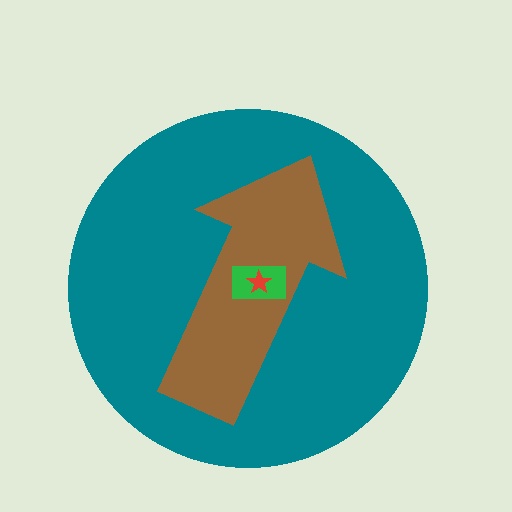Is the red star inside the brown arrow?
Yes.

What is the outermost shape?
The teal circle.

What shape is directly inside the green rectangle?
The red star.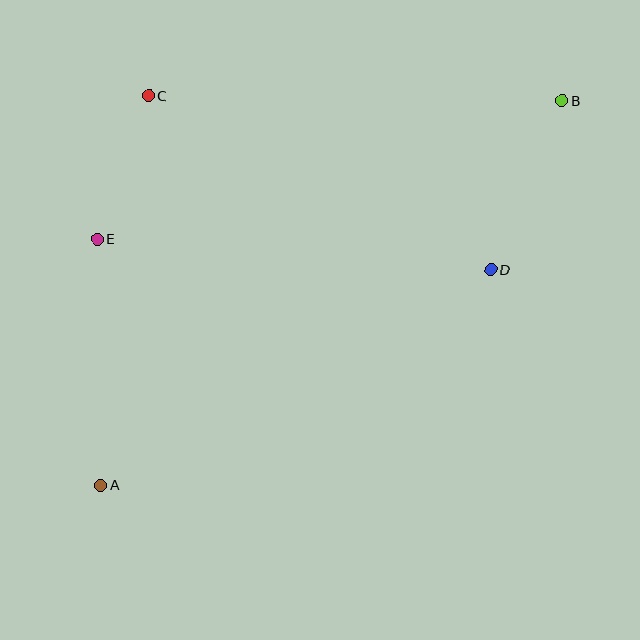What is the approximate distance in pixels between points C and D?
The distance between C and D is approximately 384 pixels.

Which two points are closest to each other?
Points C and E are closest to each other.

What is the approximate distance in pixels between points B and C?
The distance between B and C is approximately 413 pixels.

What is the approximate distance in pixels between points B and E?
The distance between B and E is approximately 485 pixels.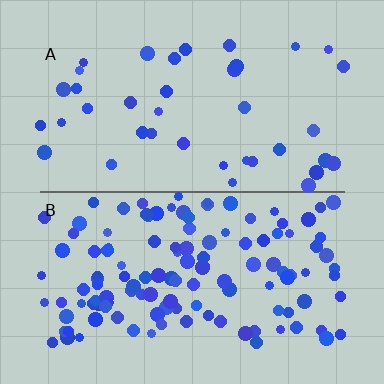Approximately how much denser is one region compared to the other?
Approximately 3.2× — region B over region A.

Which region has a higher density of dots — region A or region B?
B (the bottom).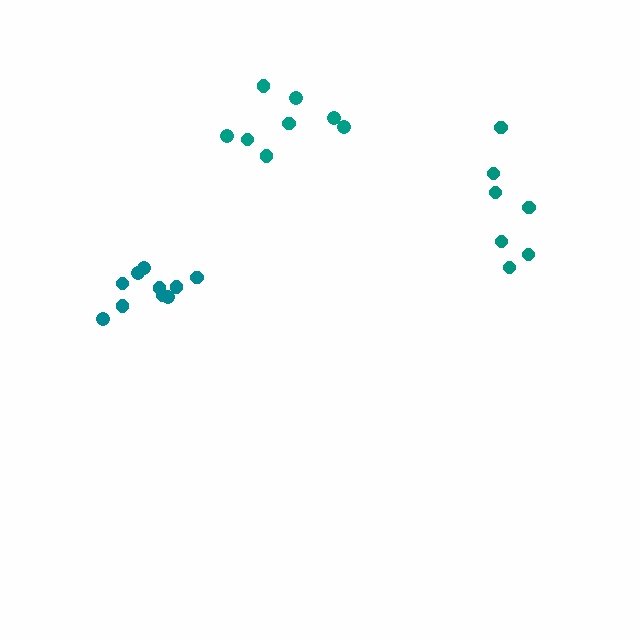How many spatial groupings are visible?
There are 3 spatial groupings.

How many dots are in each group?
Group 1: 7 dots, Group 2: 10 dots, Group 3: 8 dots (25 total).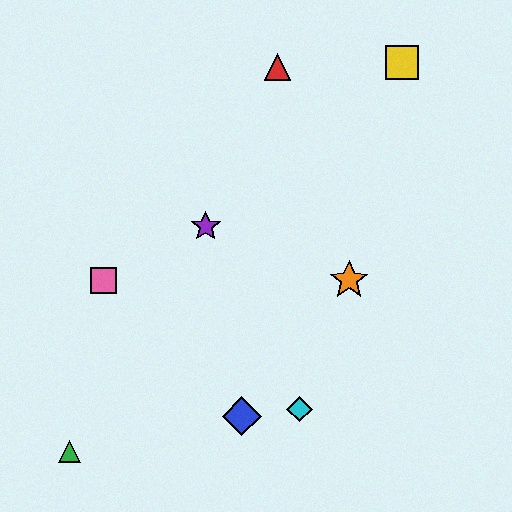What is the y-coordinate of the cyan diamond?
The cyan diamond is at y≈409.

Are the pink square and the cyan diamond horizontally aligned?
No, the pink square is at y≈280 and the cyan diamond is at y≈409.